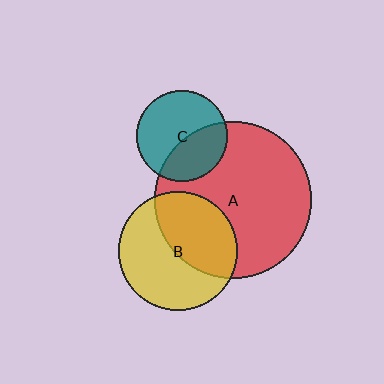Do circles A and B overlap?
Yes.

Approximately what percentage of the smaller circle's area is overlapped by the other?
Approximately 45%.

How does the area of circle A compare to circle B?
Approximately 1.7 times.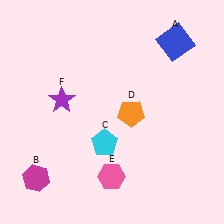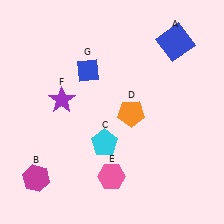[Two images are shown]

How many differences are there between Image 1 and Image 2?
There is 1 difference between the two images.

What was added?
A blue diamond (G) was added in Image 2.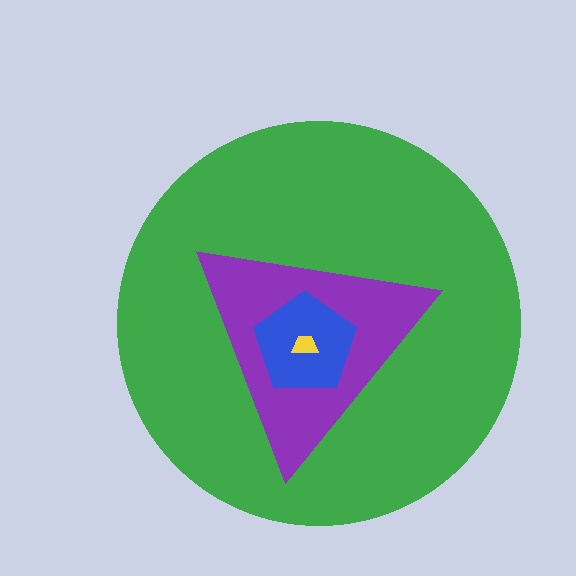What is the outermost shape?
The green circle.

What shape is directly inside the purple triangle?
The blue pentagon.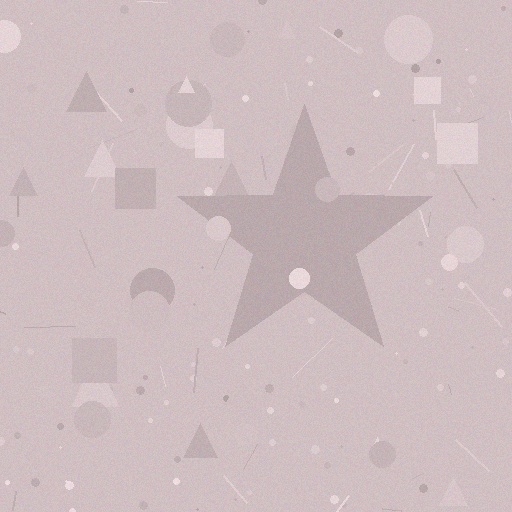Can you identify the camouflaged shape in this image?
The camouflaged shape is a star.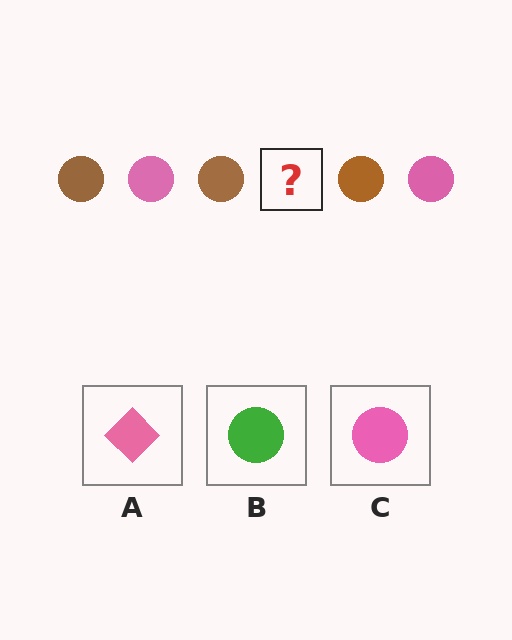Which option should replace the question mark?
Option C.